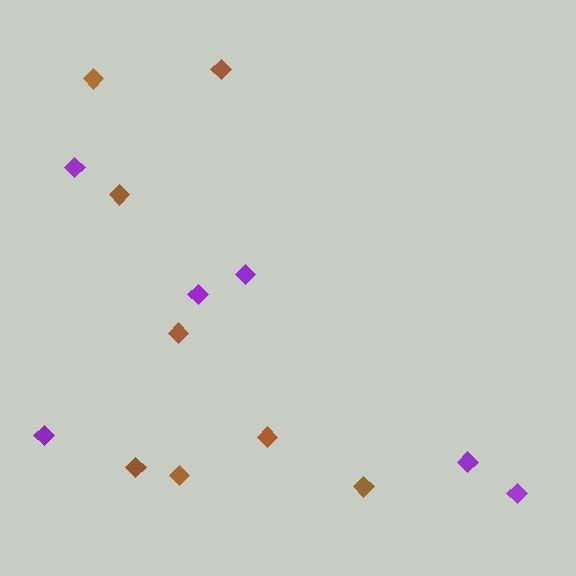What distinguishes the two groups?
There are 2 groups: one group of brown diamonds (8) and one group of purple diamonds (6).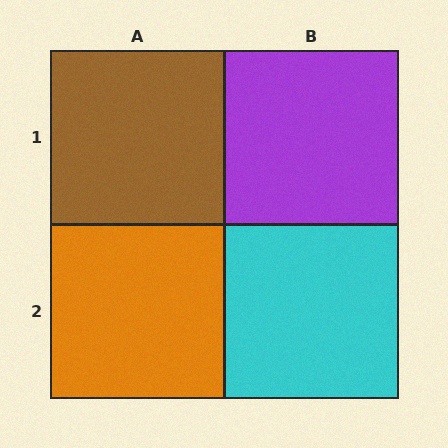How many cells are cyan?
1 cell is cyan.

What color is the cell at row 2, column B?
Cyan.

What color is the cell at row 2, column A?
Orange.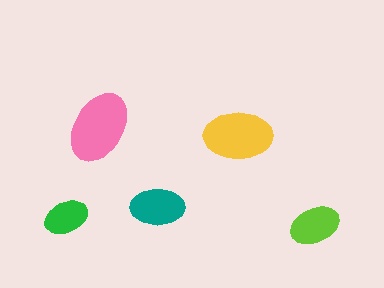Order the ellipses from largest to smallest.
the pink one, the yellow one, the teal one, the lime one, the green one.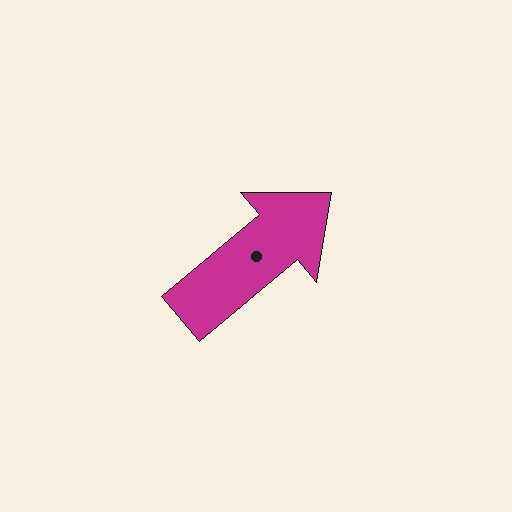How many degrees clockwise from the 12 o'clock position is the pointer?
Approximately 50 degrees.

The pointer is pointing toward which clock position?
Roughly 2 o'clock.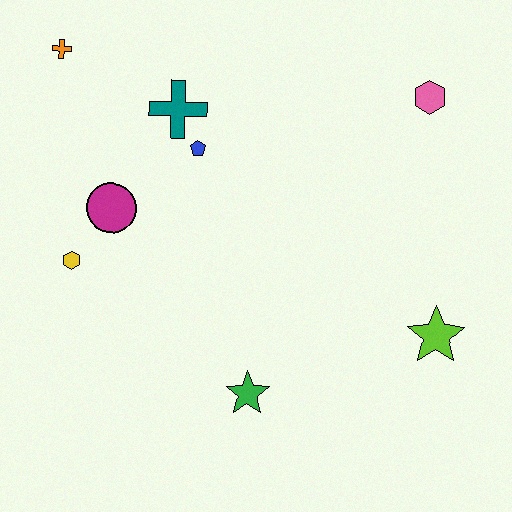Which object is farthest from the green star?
The orange cross is farthest from the green star.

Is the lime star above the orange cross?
No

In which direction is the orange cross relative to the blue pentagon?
The orange cross is to the left of the blue pentagon.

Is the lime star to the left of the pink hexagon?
No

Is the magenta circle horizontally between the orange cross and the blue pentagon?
Yes